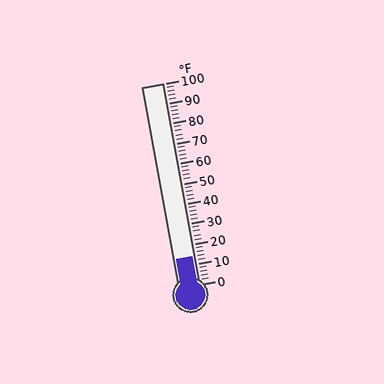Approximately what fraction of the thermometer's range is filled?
The thermometer is filled to approximately 15% of its range.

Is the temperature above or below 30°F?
The temperature is below 30°F.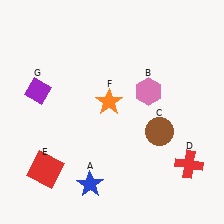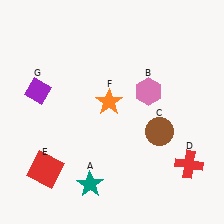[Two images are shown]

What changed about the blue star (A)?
In Image 1, A is blue. In Image 2, it changed to teal.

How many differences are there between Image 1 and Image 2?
There is 1 difference between the two images.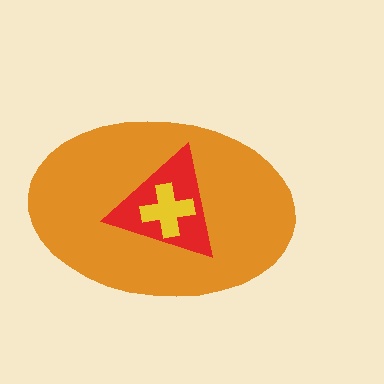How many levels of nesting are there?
3.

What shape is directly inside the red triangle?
The yellow cross.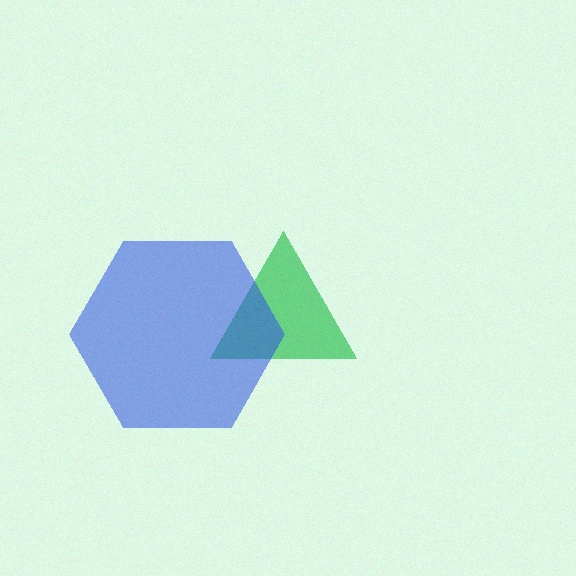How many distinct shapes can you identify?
There are 2 distinct shapes: a green triangle, a blue hexagon.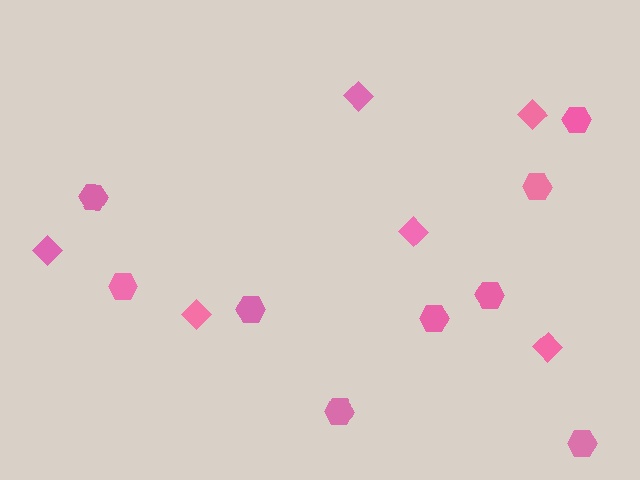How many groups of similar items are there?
There are 2 groups: one group of hexagons (9) and one group of diamonds (6).